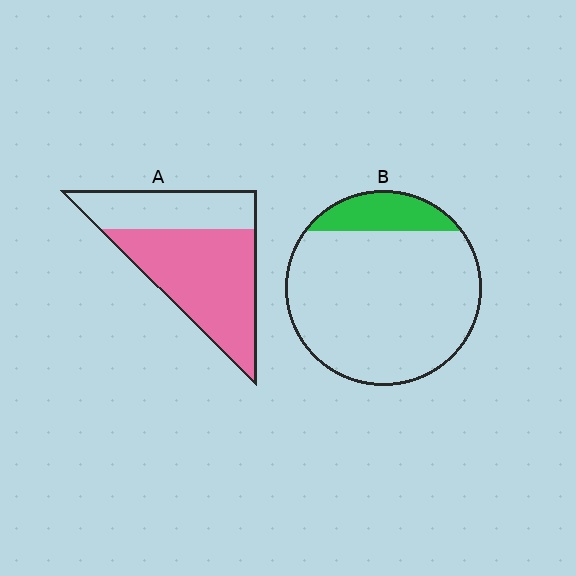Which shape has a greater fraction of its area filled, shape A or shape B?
Shape A.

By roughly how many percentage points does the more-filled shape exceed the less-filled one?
By roughly 50 percentage points (A over B).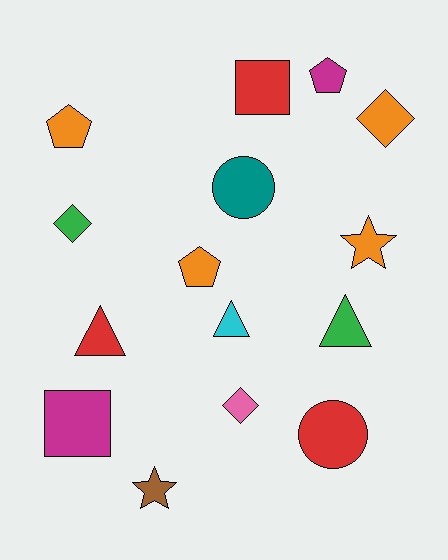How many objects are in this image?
There are 15 objects.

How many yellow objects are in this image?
There are no yellow objects.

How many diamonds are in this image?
There are 3 diamonds.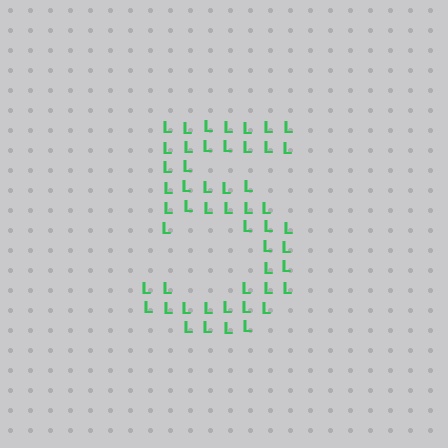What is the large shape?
The large shape is the digit 5.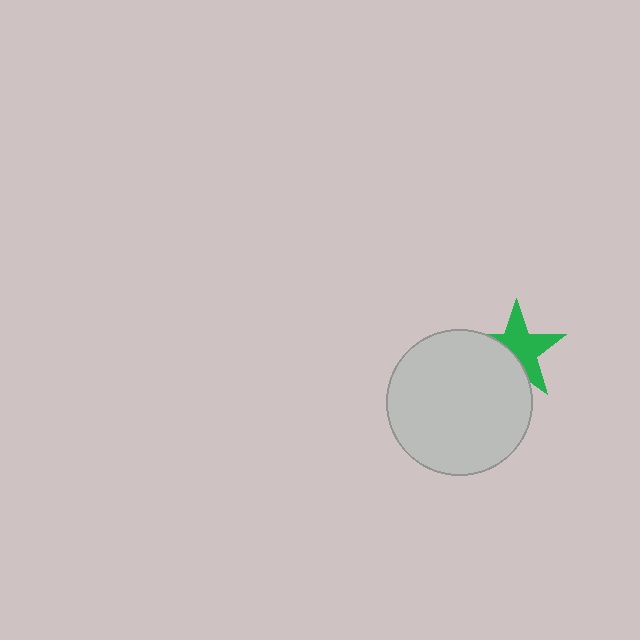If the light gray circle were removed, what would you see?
You would see the complete green star.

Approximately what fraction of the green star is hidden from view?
Roughly 39% of the green star is hidden behind the light gray circle.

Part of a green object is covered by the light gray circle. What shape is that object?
It is a star.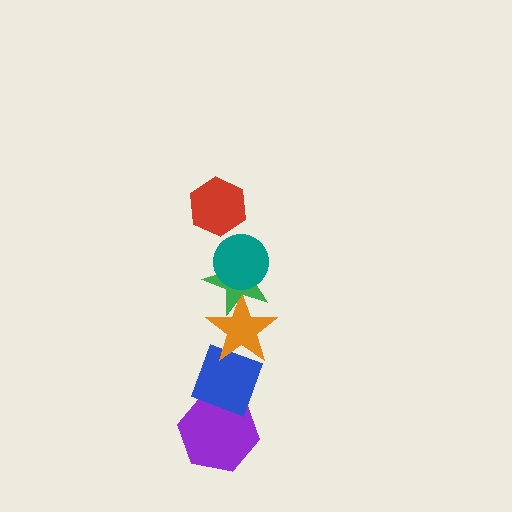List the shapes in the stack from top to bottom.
From top to bottom: the red hexagon, the teal circle, the green star, the orange star, the blue diamond, the purple hexagon.